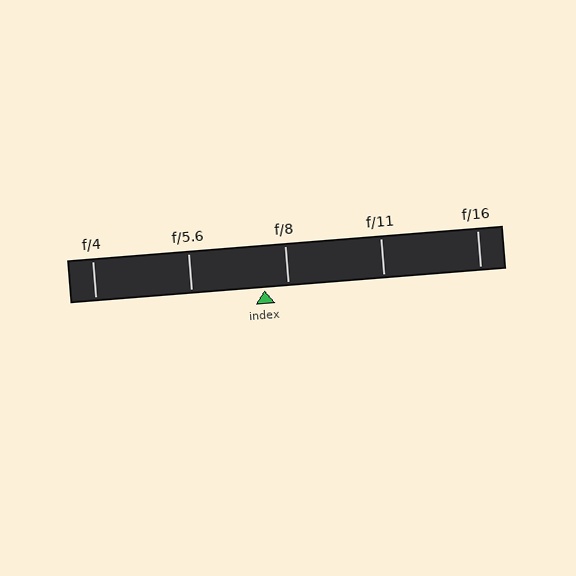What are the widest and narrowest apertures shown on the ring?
The widest aperture shown is f/4 and the narrowest is f/16.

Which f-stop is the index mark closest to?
The index mark is closest to f/8.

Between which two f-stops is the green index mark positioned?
The index mark is between f/5.6 and f/8.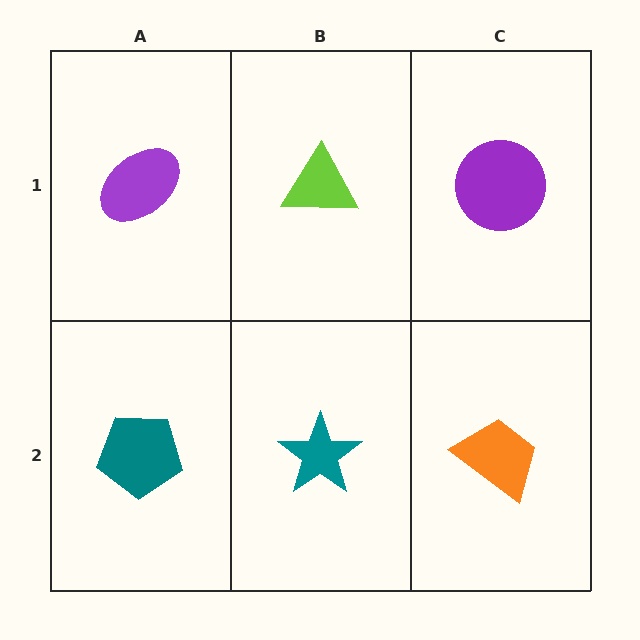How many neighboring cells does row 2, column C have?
2.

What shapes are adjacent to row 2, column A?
A purple ellipse (row 1, column A), a teal star (row 2, column B).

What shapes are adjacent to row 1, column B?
A teal star (row 2, column B), a purple ellipse (row 1, column A), a purple circle (row 1, column C).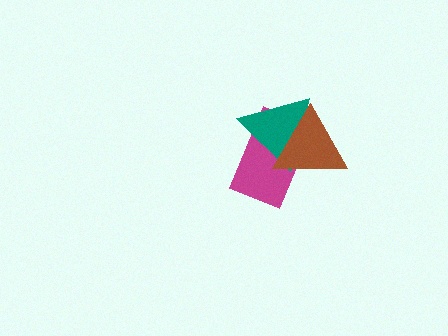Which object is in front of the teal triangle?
The brown triangle is in front of the teal triangle.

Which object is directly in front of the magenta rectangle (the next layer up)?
The teal triangle is directly in front of the magenta rectangle.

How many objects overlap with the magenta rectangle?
2 objects overlap with the magenta rectangle.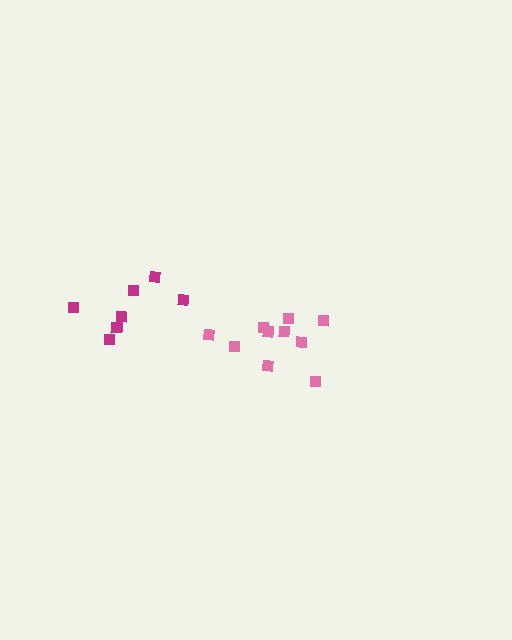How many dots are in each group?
Group 1: 10 dots, Group 2: 7 dots (17 total).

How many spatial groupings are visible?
There are 2 spatial groupings.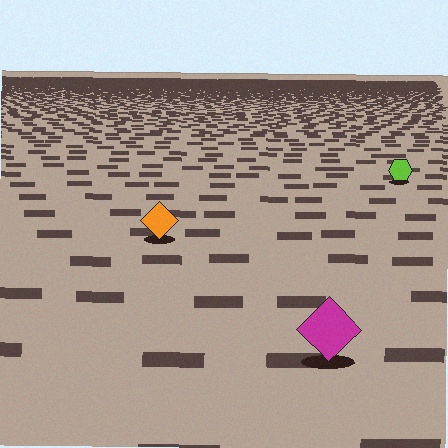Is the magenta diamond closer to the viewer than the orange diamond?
Yes. The magenta diamond is closer — you can tell from the texture gradient: the ground texture is coarser near it.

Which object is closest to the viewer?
The magenta diamond is closest. The texture marks near it are larger and more spread out.